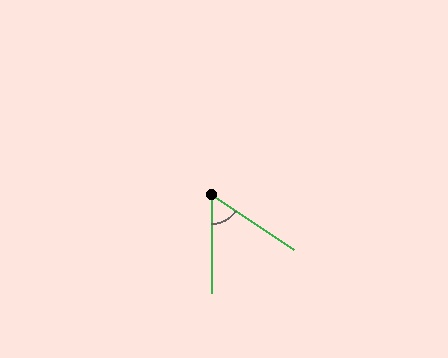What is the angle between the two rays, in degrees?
Approximately 56 degrees.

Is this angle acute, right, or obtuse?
It is acute.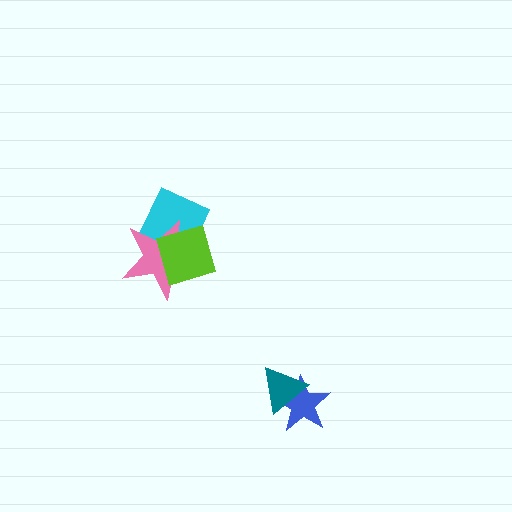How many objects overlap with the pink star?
2 objects overlap with the pink star.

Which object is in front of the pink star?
The lime diamond is in front of the pink star.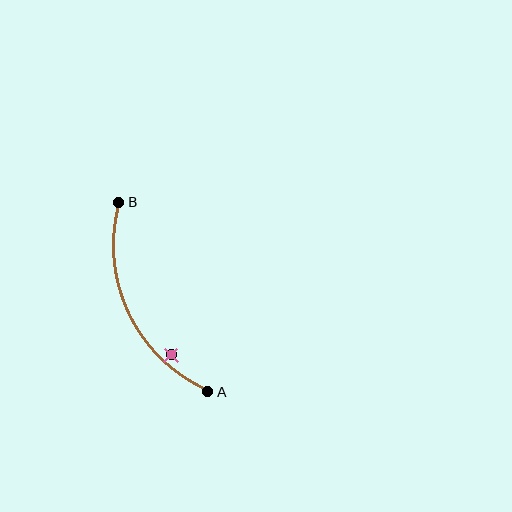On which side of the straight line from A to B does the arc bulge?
The arc bulges to the left of the straight line connecting A and B.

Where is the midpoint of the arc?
The arc midpoint is the point on the curve farthest from the straight line joining A and B. It sits to the left of that line.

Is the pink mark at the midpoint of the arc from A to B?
No — the pink mark does not lie on the arc at all. It sits slightly inside the curve.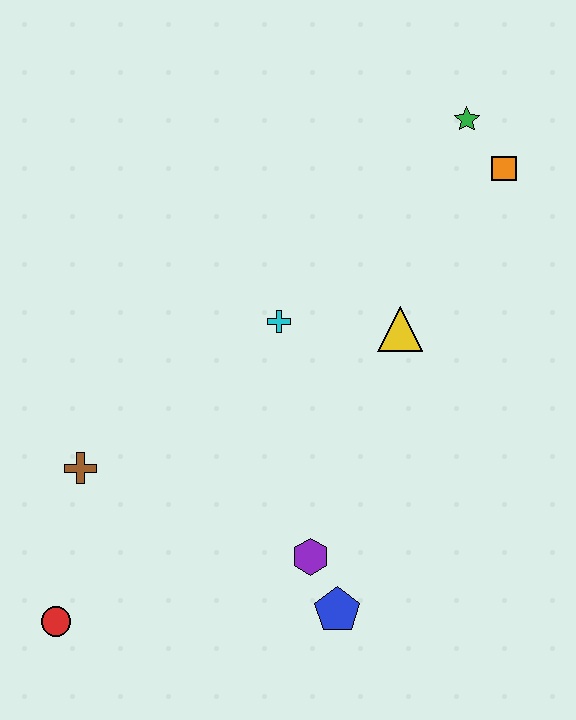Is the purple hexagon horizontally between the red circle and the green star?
Yes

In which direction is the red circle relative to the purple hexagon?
The red circle is to the left of the purple hexagon.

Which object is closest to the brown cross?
The red circle is closest to the brown cross.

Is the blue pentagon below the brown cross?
Yes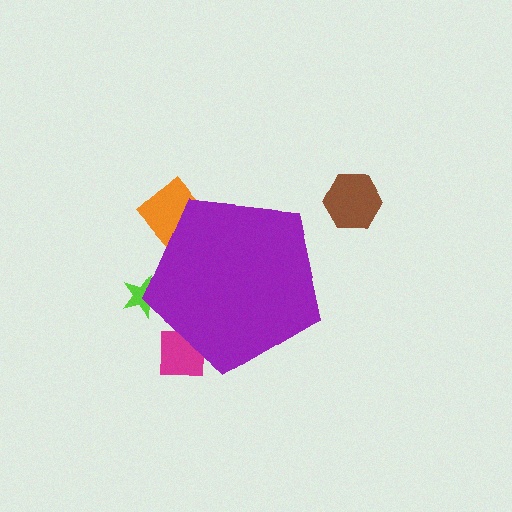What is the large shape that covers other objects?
A purple pentagon.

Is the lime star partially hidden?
Yes, the lime star is partially hidden behind the purple pentagon.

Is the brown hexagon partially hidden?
No, the brown hexagon is fully visible.